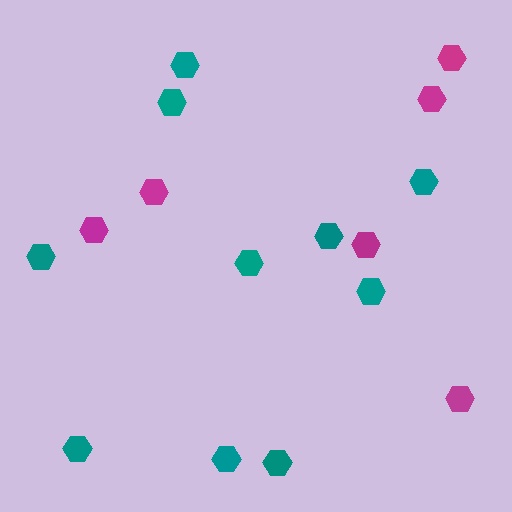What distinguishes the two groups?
There are 2 groups: one group of teal hexagons (10) and one group of magenta hexagons (6).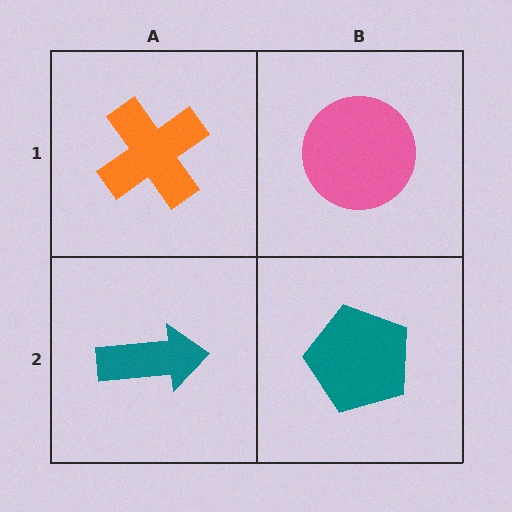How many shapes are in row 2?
2 shapes.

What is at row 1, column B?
A pink circle.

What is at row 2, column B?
A teal pentagon.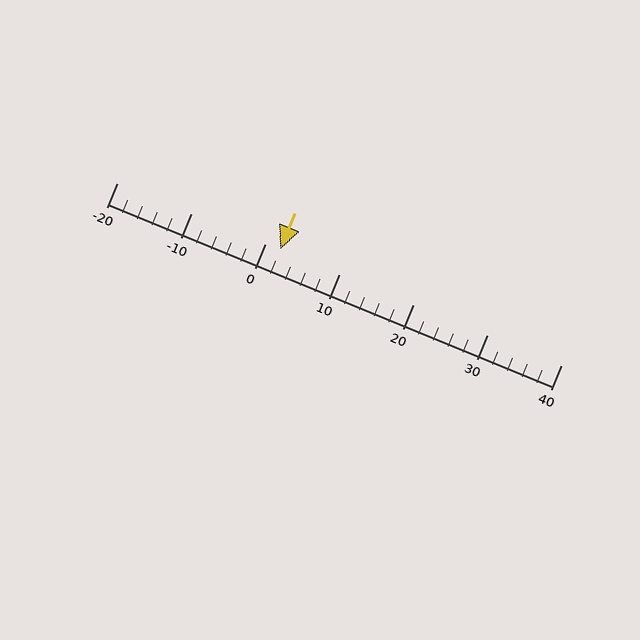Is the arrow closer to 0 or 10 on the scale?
The arrow is closer to 0.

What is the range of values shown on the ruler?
The ruler shows values from -20 to 40.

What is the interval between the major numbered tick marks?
The major tick marks are spaced 10 units apart.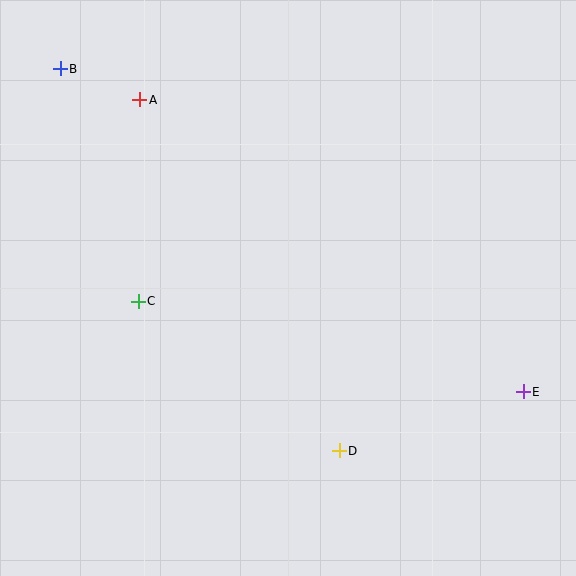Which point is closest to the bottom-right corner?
Point E is closest to the bottom-right corner.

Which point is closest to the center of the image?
Point C at (138, 301) is closest to the center.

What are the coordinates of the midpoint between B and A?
The midpoint between B and A is at (100, 84).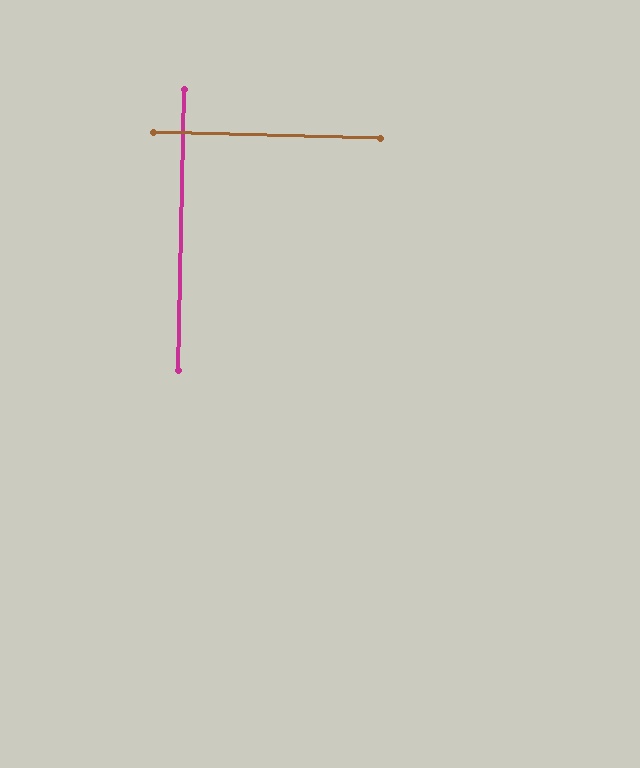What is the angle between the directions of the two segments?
Approximately 90 degrees.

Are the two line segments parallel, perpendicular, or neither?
Perpendicular — they meet at approximately 90°.